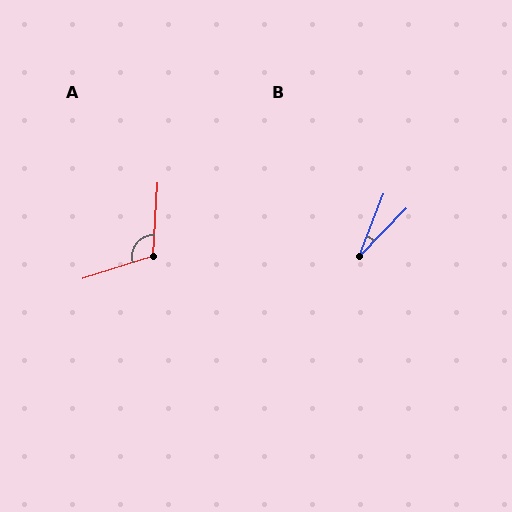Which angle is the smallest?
B, at approximately 23 degrees.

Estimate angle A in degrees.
Approximately 112 degrees.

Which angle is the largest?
A, at approximately 112 degrees.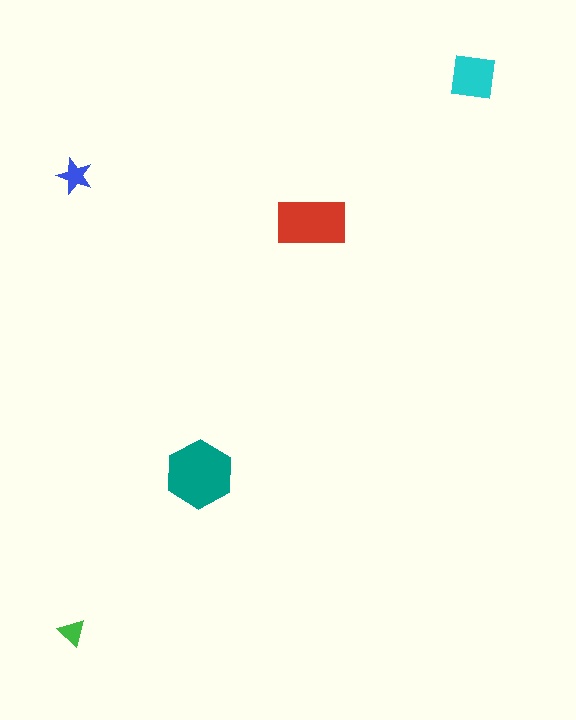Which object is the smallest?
The green triangle.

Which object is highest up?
The cyan square is topmost.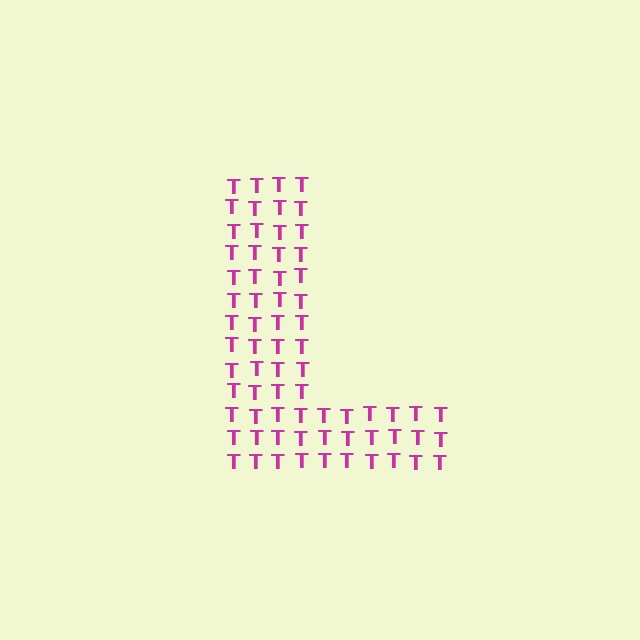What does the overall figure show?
The overall figure shows the letter L.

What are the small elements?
The small elements are letter T's.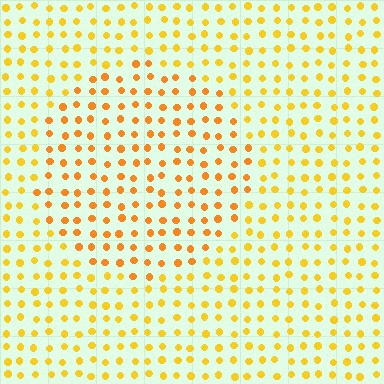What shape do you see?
I see a circle.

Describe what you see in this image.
The image is filled with small yellow elements in a uniform arrangement. A circle-shaped region is visible where the elements are tinted to a slightly different hue, forming a subtle color boundary.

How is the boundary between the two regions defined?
The boundary is defined purely by a slight shift in hue (about 20 degrees). Spacing, size, and orientation are identical on both sides.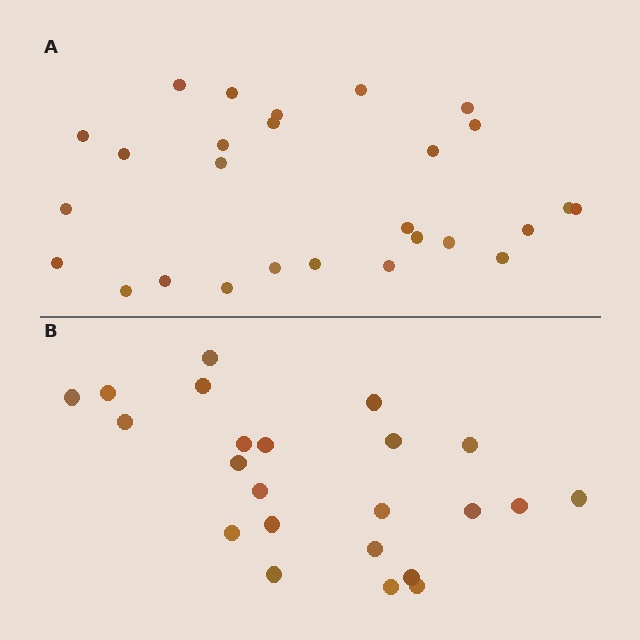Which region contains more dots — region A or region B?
Region A (the top region) has more dots.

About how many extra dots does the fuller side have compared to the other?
Region A has about 4 more dots than region B.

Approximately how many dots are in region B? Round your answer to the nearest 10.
About 20 dots. (The exact count is 23, which rounds to 20.)